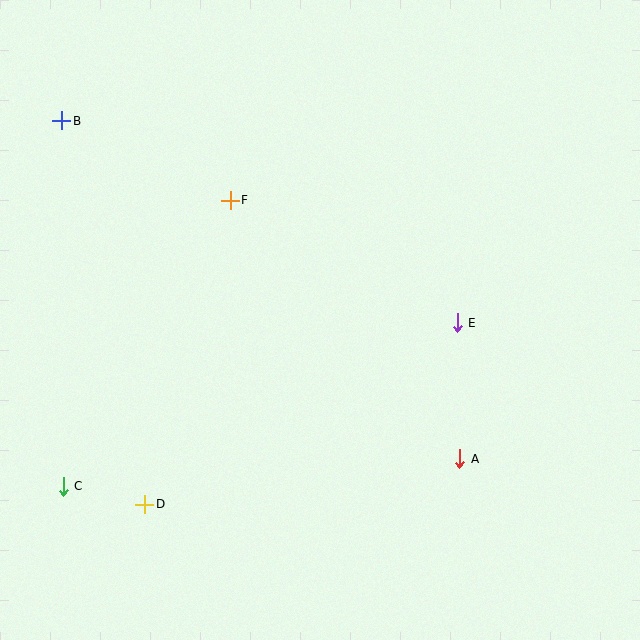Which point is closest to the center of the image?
Point E at (457, 323) is closest to the center.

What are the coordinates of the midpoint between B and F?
The midpoint between B and F is at (146, 161).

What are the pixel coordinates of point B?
Point B is at (62, 121).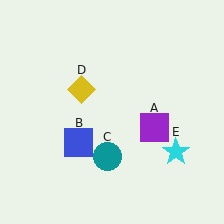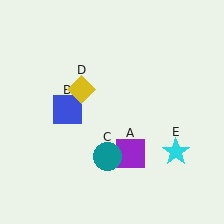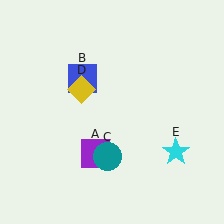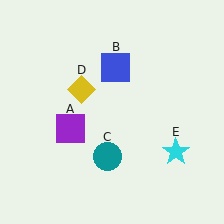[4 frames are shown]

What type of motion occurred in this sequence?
The purple square (object A), blue square (object B) rotated clockwise around the center of the scene.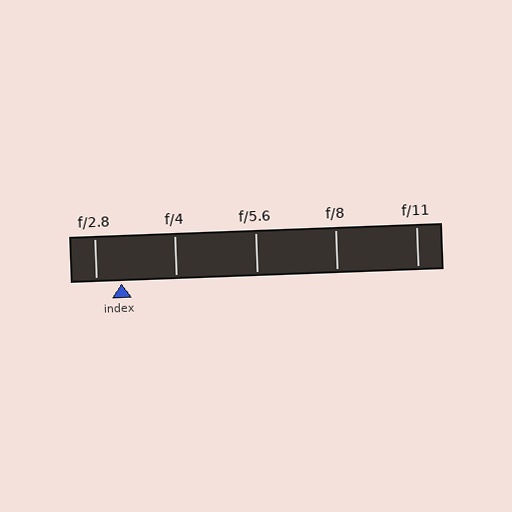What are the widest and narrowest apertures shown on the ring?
The widest aperture shown is f/2.8 and the narrowest is f/11.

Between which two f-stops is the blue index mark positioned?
The index mark is between f/2.8 and f/4.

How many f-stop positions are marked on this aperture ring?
There are 5 f-stop positions marked.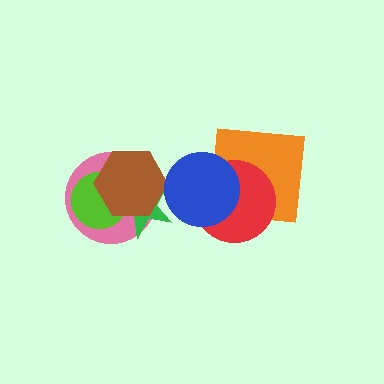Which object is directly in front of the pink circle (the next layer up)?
The green star is directly in front of the pink circle.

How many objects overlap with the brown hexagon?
3 objects overlap with the brown hexagon.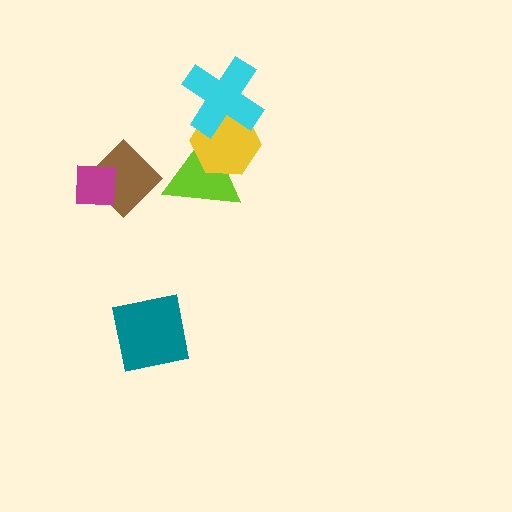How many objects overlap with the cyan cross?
1 object overlaps with the cyan cross.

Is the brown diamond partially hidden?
Yes, it is partially covered by another shape.